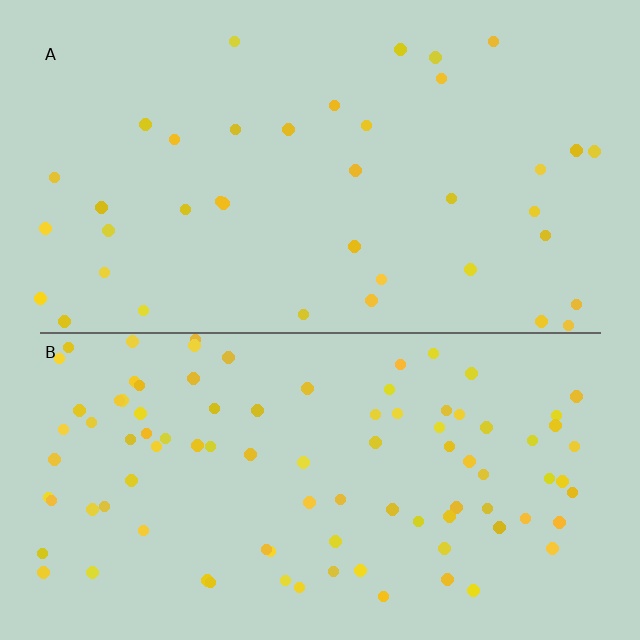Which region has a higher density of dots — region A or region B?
B (the bottom).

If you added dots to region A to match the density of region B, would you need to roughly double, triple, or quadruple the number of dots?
Approximately double.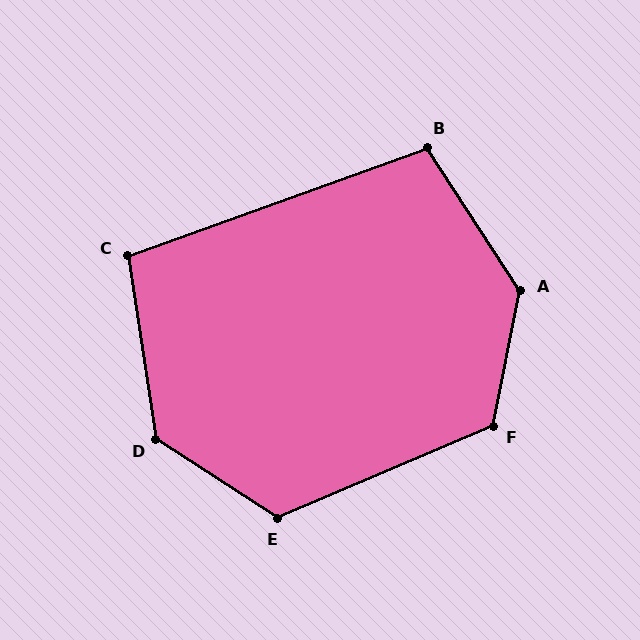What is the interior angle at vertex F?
Approximately 125 degrees (obtuse).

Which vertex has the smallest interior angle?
C, at approximately 101 degrees.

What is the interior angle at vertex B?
Approximately 103 degrees (obtuse).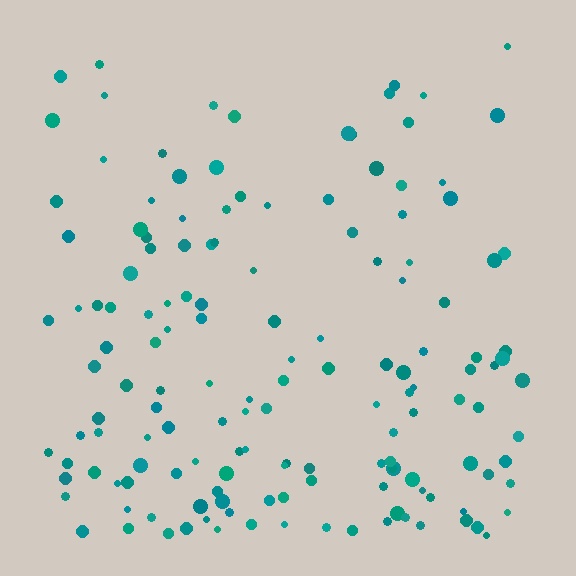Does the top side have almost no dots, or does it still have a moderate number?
Still a moderate number, just noticeably fewer than the bottom.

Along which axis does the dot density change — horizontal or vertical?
Vertical.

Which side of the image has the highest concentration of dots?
The bottom.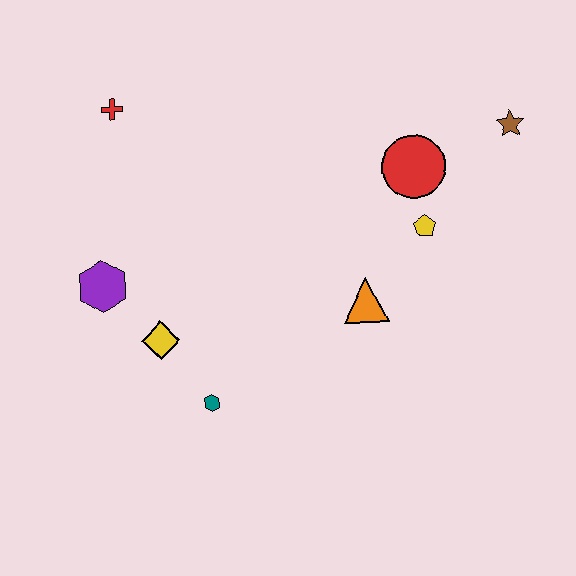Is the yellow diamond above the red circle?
No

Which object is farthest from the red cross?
The brown star is farthest from the red cross.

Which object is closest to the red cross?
The purple hexagon is closest to the red cross.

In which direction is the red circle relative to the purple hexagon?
The red circle is to the right of the purple hexagon.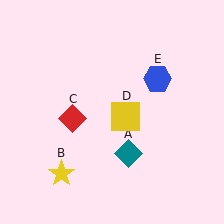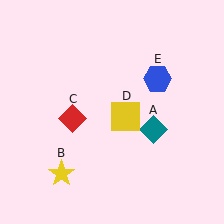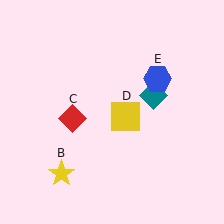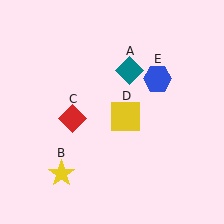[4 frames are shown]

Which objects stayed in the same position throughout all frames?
Yellow star (object B) and red diamond (object C) and yellow square (object D) and blue hexagon (object E) remained stationary.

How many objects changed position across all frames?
1 object changed position: teal diamond (object A).